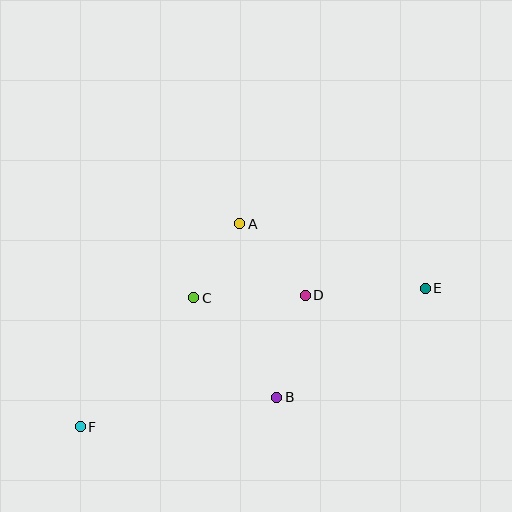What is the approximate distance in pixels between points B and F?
The distance between B and F is approximately 198 pixels.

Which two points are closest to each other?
Points A and C are closest to each other.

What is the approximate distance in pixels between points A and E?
The distance between A and E is approximately 196 pixels.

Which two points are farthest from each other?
Points E and F are farthest from each other.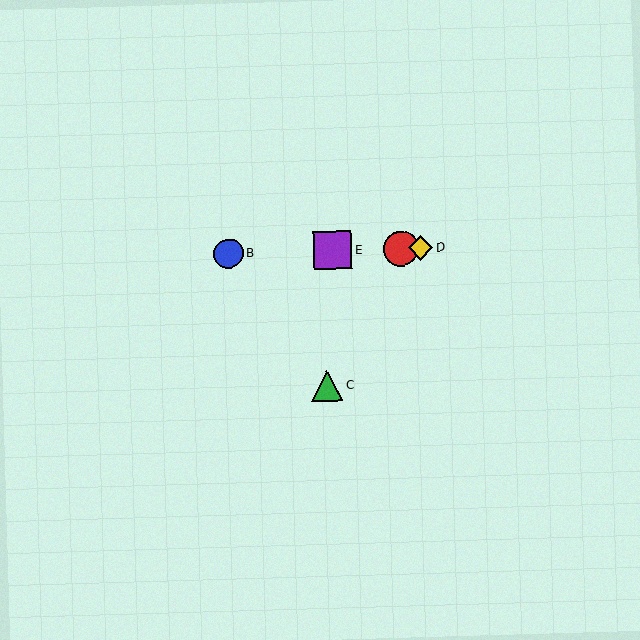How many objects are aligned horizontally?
4 objects (A, B, D, E) are aligned horizontally.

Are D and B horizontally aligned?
Yes, both are at y≈248.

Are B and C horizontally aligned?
No, B is at y≈253 and C is at y≈386.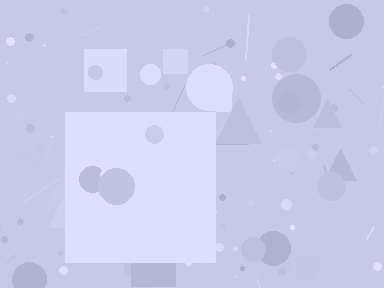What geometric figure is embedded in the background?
A square is embedded in the background.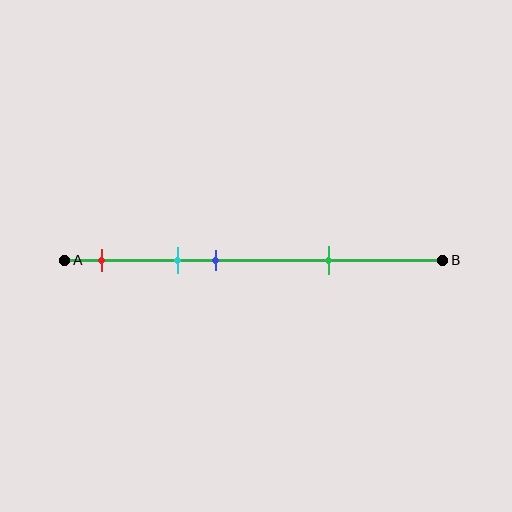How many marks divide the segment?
There are 4 marks dividing the segment.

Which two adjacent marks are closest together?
The cyan and blue marks are the closest adjacent pair.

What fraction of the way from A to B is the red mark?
The red mark is approximately 10% (0.1) of the way from A to B.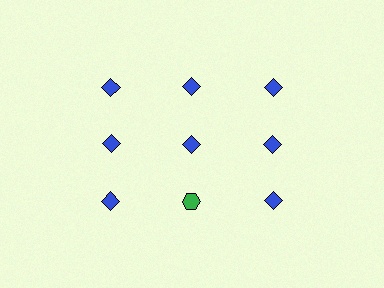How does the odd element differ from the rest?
It differs in both color (green instead of blue) and shape (hexagon instead of diamond).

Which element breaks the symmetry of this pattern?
The green hexagon in the third row, second from left column breaks the symmetry. All other shapes are blue diamonds.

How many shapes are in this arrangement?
There are 9 shapes arranged in a grid pattern.